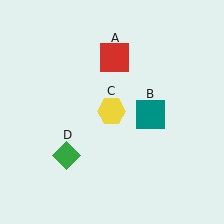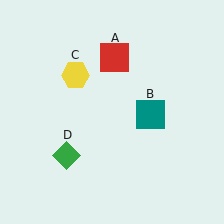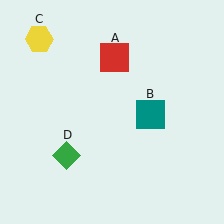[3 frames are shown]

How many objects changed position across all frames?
1 object changed position: yellow hexagon (object C).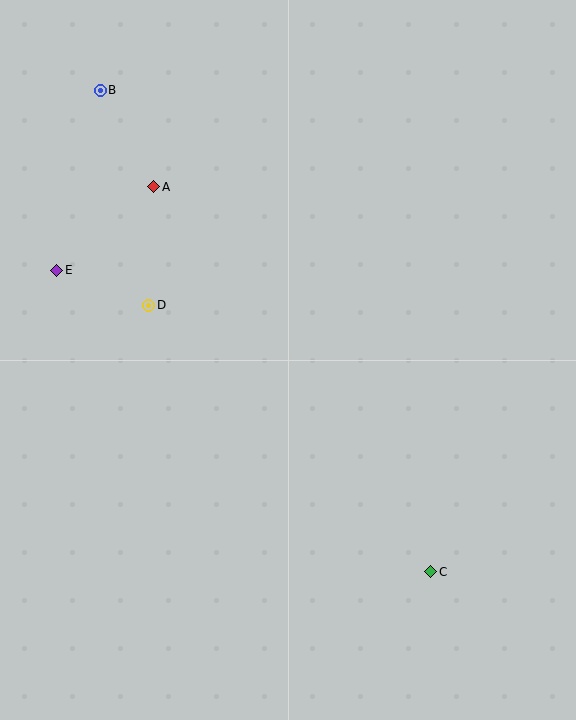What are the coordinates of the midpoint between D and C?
The midpoint between D and C is at (290, 439).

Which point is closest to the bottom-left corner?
Point D is closest to the bottom-left corner.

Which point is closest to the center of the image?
Point D at (149, 305) is closest to the center.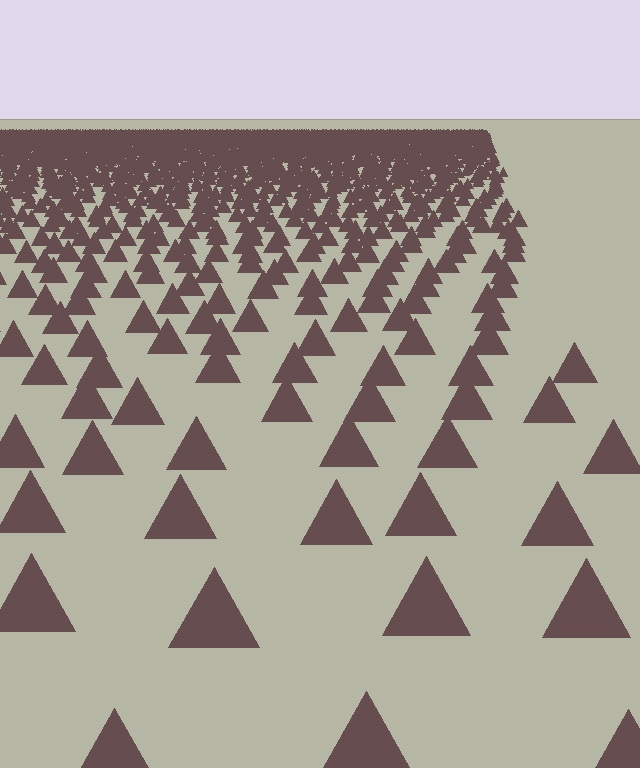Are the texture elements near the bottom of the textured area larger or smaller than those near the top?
Larger. Near the bottom, elements are closer to the viewer and appear at a bigger on-screen size.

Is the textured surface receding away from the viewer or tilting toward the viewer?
The surface is receding away from the viewer. Texture elements get smaller and denser toward the top.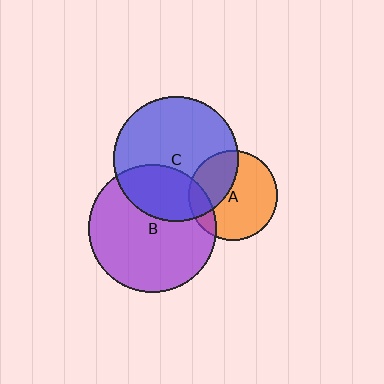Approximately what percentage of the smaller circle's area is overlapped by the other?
Approximately 30%.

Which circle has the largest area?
Circle B (purple).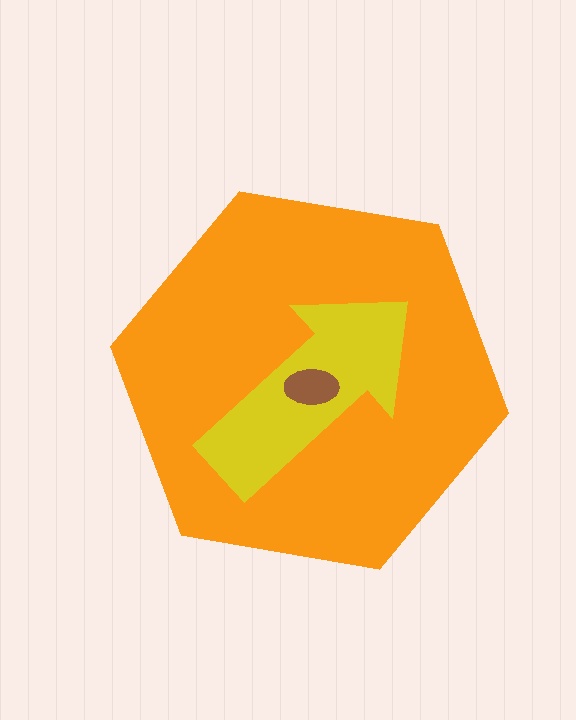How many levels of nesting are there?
3.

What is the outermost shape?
The orange hexagon.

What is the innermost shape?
The brown ellipse.